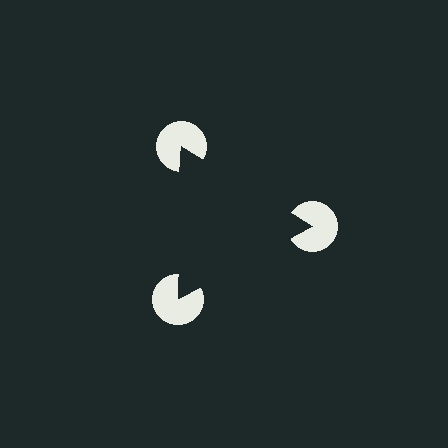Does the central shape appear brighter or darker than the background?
It typically appears slightly darker than the background, even though no actual brightness change is drawn.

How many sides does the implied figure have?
3 sides.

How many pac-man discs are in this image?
There are 3 — one at each vertex of the illusory triangle.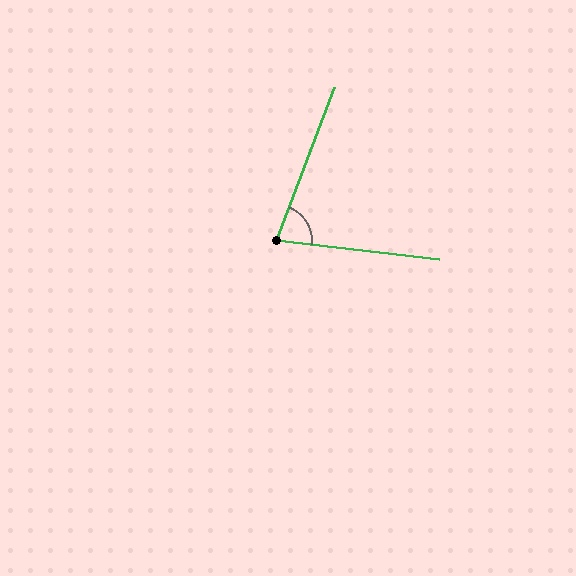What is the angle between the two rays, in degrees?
Approximately 75 degrees.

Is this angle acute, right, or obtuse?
It is acute.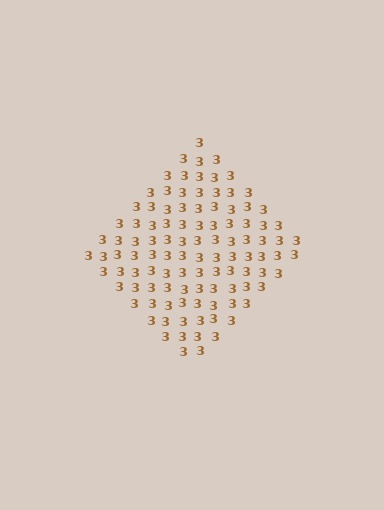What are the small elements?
The small elements are digit 3's.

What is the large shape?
The large shape is a diamond.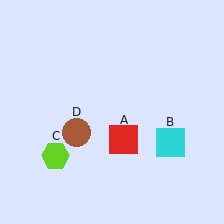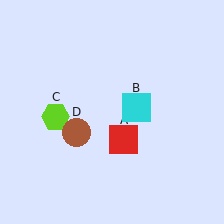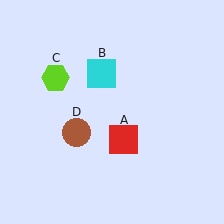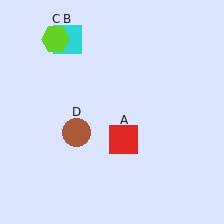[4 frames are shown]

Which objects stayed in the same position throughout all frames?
Red square (object A) and brown circle (object D) remained stationary.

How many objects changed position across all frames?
2 objects changed position: cyan square (object B), lime hexagon (object C).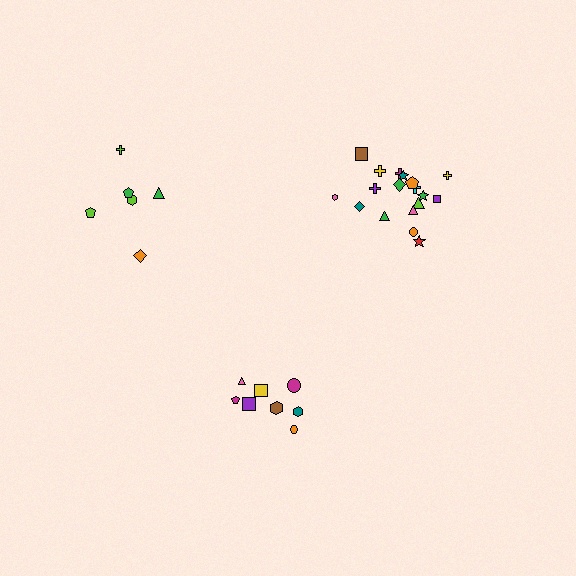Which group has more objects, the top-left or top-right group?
The top-right group.